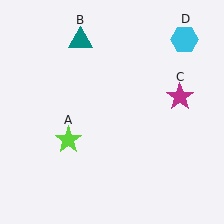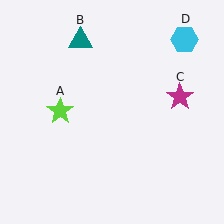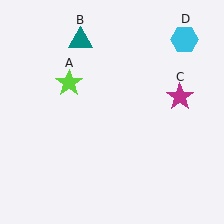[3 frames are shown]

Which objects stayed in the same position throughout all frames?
Teal triangle (object B) and magenta star (object C) and cyan hexagon (object D) remained stationary.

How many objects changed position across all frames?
1 object changed position: lime star (object A).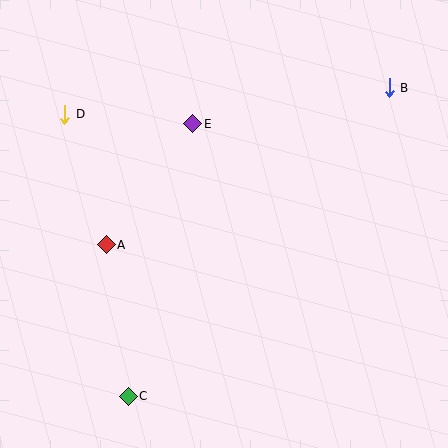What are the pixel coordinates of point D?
Point D is at (65, 114).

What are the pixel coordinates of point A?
Point A is at (106, 245).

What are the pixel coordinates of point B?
Point B is at (389, 88).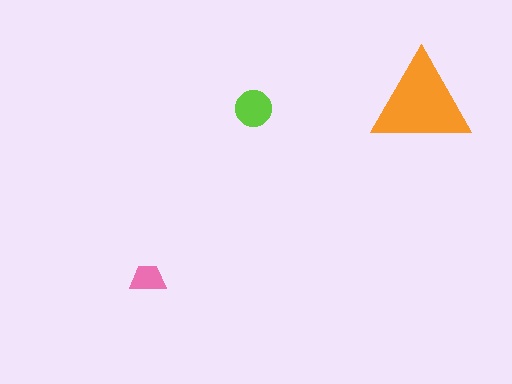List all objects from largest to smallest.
The orange triangle, the lime circle, the pink trapezoid.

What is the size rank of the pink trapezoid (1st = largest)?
3rd.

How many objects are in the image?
There are 3 objects in the image.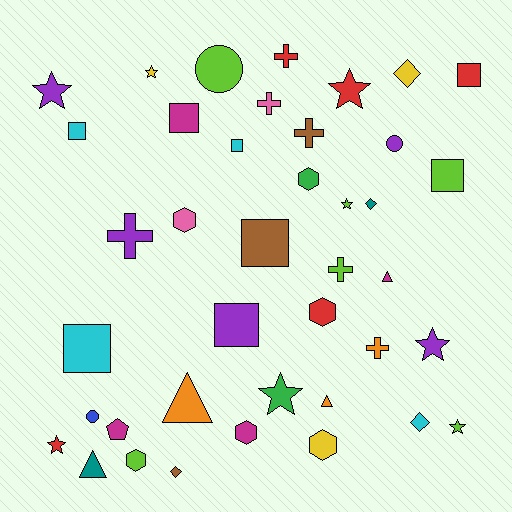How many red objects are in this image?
There are 5 red objects.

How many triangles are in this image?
There are 4 triangles.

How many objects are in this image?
There are 40 objects.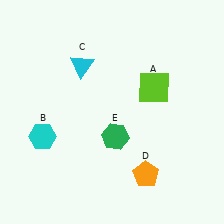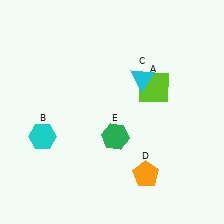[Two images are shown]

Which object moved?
The cyan triangle (C) moved right.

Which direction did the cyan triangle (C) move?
The cyan triangle (C) moved right.